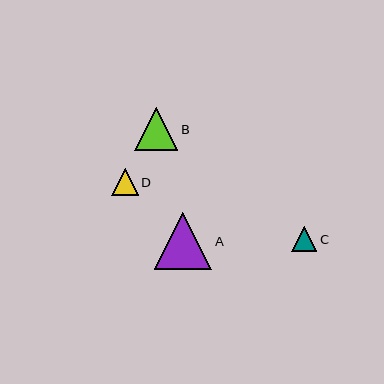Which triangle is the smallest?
Triangle C is the smallest with a size of approximately 25 pixels.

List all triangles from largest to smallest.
From largest to smallest: A, B, D, C.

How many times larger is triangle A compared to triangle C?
Triangle A is approximately 2.3 times the size of triangle C.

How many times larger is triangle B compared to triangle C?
Triangle B is approximately 1.7 times the size of triangle C.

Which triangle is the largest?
Triangle A is the largest with a size of approximately 57 pixels.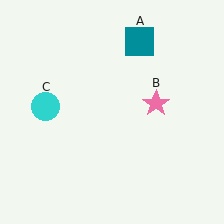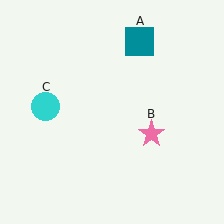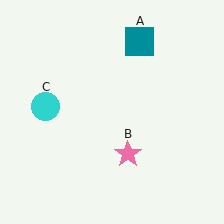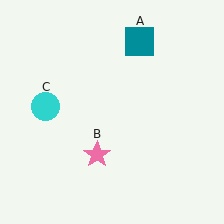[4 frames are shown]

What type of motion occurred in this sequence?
The pink star (object B) rotated clockwise around the center of the scene.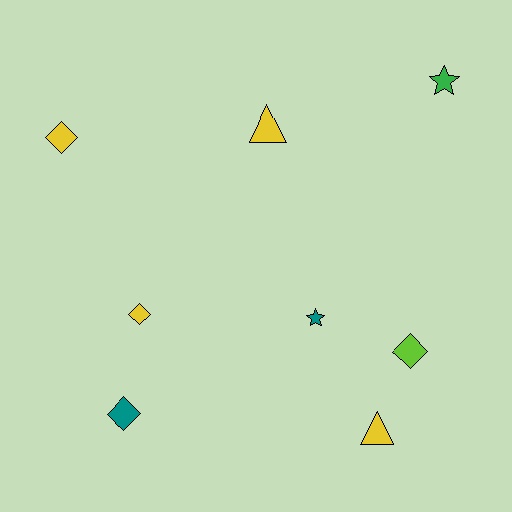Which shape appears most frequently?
Diamond, with 4 objects.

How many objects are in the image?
There are 8 objects.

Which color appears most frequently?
Yellow, with 4 objects.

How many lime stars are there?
There are no lime stars.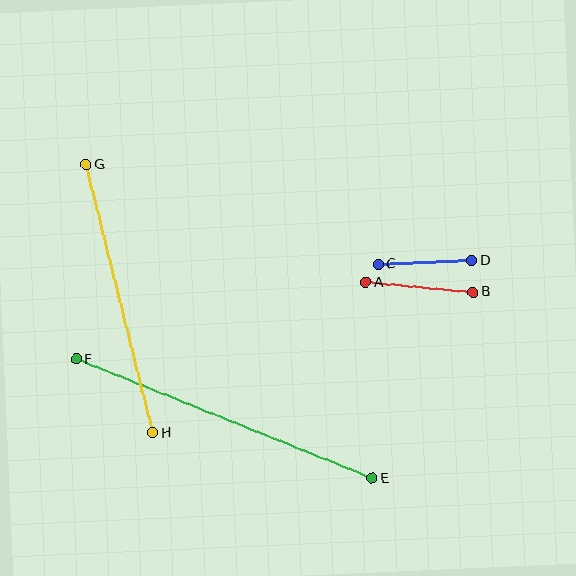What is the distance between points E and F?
The distance is approximately 319 pixels.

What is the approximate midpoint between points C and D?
The midpoint is at approximately (425, 263) pixels.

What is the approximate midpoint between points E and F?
The midpoint is at approximately (224, 419) pixels.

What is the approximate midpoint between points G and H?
The midpoint is at approximately (120, 299) pixels.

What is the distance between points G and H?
The distance is approximately 277 pixels.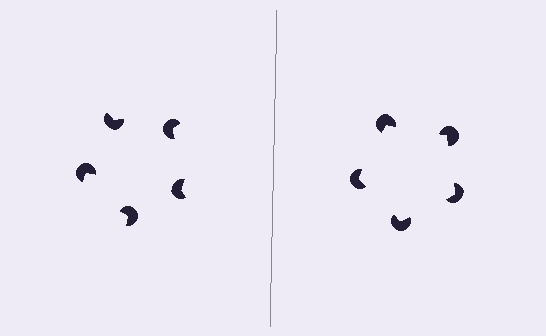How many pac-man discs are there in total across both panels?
10 — 5 on each side.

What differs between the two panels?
The pac-man discs are positioned identically on both sides; only the wedge orientations differ. On the right they align to a pentagon; on the left they are misaligned.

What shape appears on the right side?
An illusory pentagon.